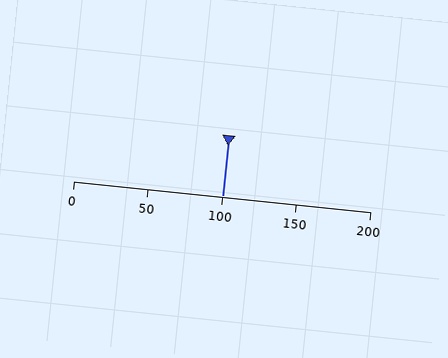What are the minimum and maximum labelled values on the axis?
The axis runs from 0 to 200.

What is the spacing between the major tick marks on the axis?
The major ticks are spaced 50 apart.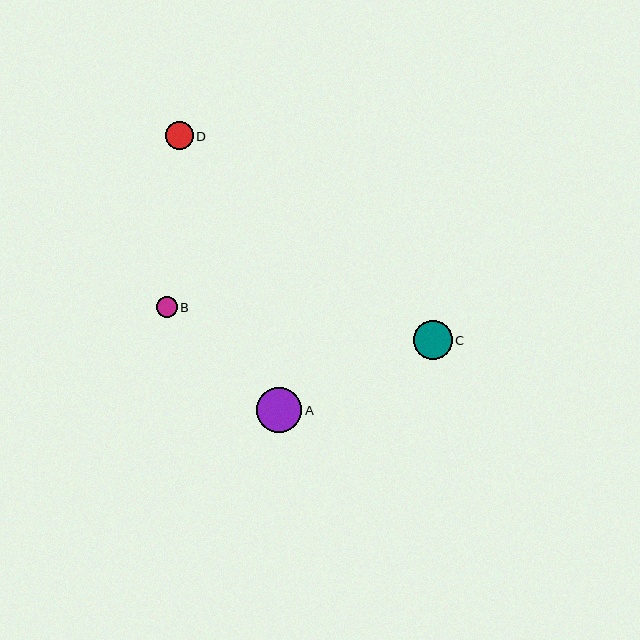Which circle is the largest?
Circle A is the largest with a size of approximately 45 pixels.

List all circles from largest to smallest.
From largest to smallest: A, C, D, B.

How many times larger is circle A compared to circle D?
Circle A is approximately 1.6 times the size of circle D.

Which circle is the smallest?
Circle B is the smallest with a size of approximately 21 pixels.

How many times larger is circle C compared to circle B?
Circle C is approximately 1.8 times the size of circle B.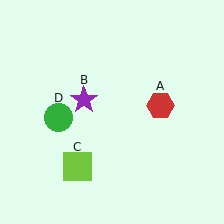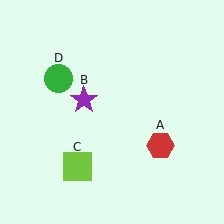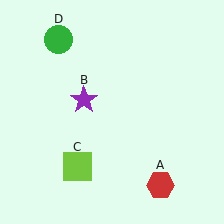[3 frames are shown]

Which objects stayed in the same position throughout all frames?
Purple star (object B) and lime square (object C) remained stationary.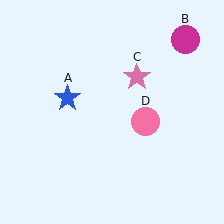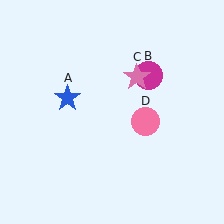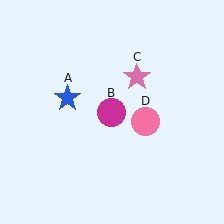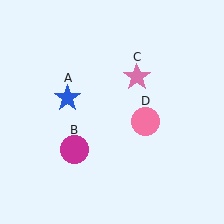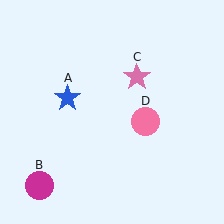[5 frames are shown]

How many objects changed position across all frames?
1 object changed position: magenta circle (object B).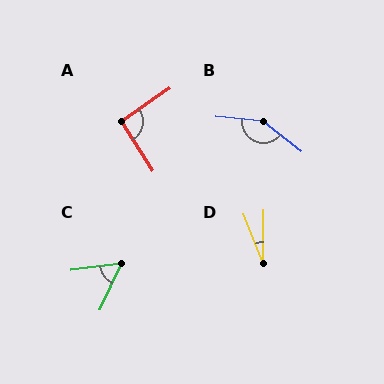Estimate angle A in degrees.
Approximately 93 degrees.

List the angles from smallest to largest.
D (22°), C (59°), A (93°), B (147°).